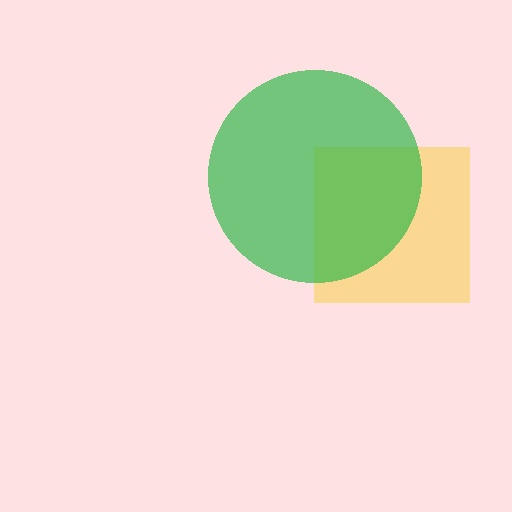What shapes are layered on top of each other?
The layered shapes are: a yellow square, a green circle.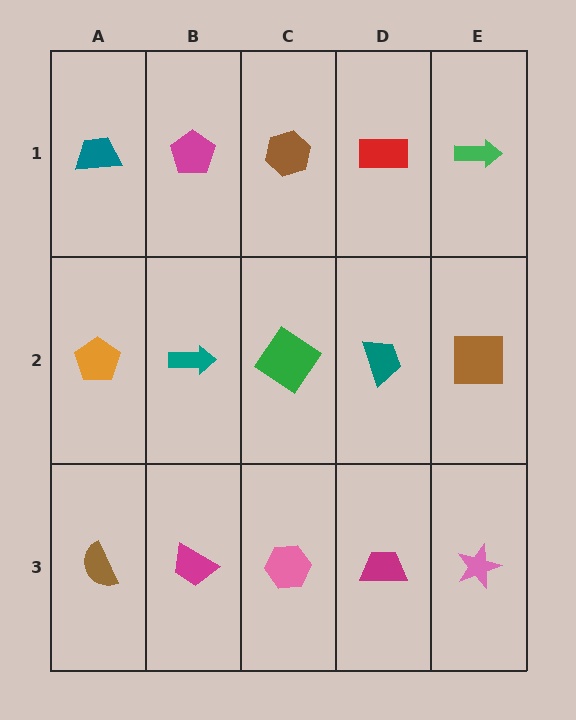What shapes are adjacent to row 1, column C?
A green diamond (row 2, column C), a magenta pentagon (row 1, column B), a red rectangle (row 1, column D).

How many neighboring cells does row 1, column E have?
2.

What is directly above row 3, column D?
A teal trapezoid.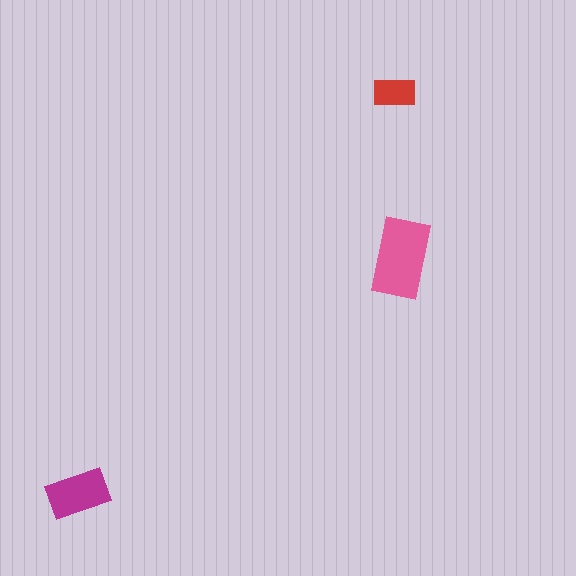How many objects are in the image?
There are 3 objects in the image.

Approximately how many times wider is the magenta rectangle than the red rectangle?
About 1.5 times wider.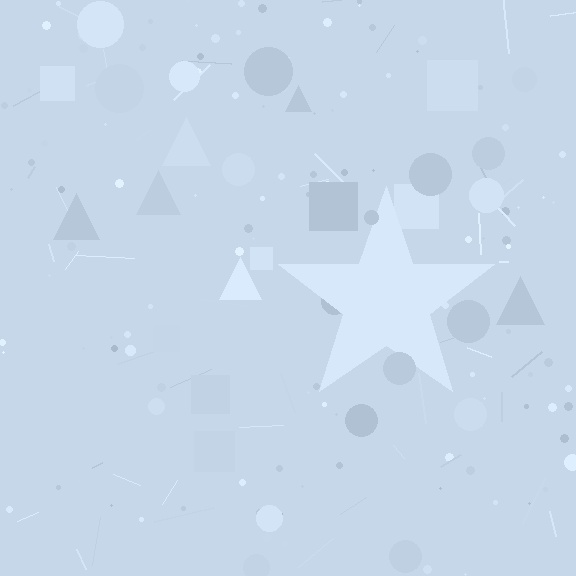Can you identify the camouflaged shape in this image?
The camouflaged shape is a star.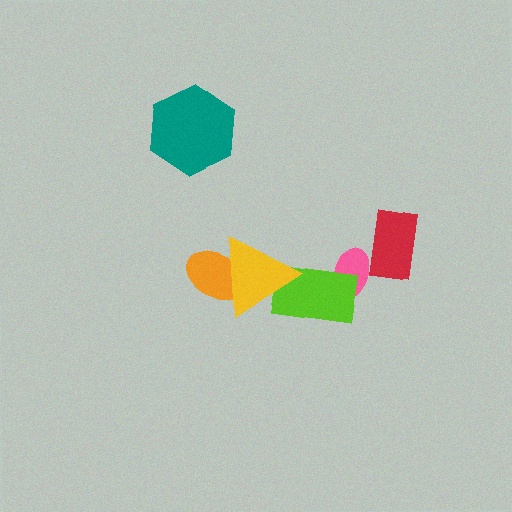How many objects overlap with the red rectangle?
1 object overlaps with the red rectangle.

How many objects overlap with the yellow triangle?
2 objects overlap with the yellow triangle.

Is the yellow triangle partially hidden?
No, no other shape covers it.